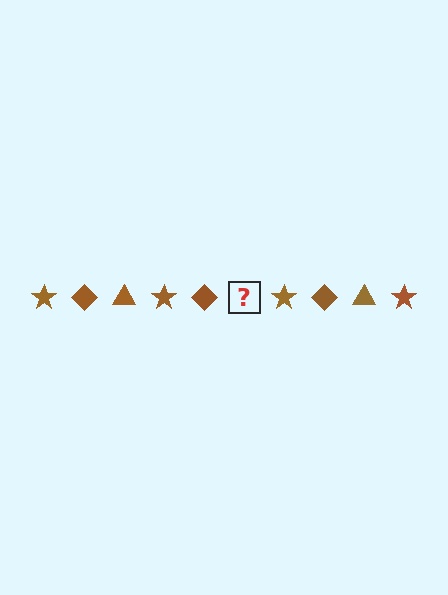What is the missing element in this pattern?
The missing element is a brown triangle.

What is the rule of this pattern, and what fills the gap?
The rule is that the pattern cycles through star, diamond, triangle shapes in brown. The gap should be filled with a brown triangle.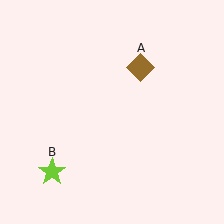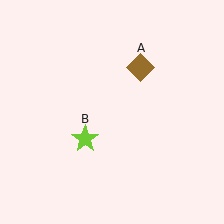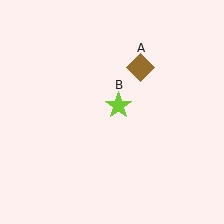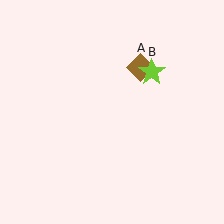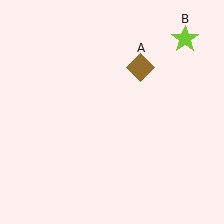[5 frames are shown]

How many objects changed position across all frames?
1 object changed position: lime star (object B).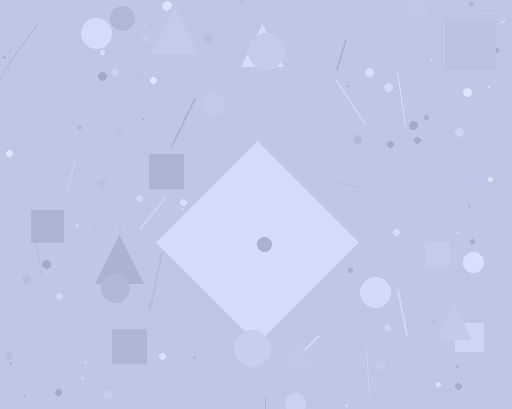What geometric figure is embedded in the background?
A diamond is embedded in the background.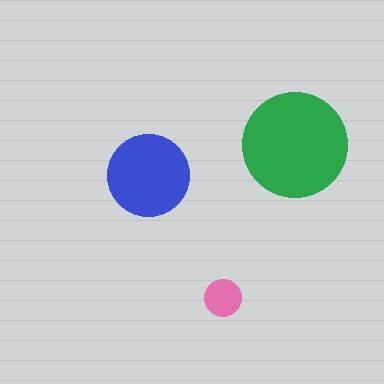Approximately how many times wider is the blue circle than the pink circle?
About 2 times wider.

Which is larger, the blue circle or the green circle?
The green one.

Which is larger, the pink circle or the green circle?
The green one.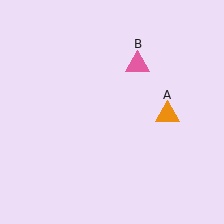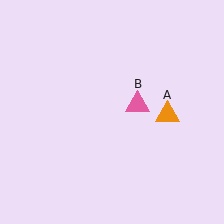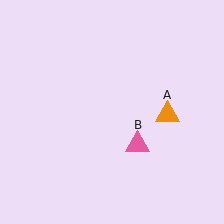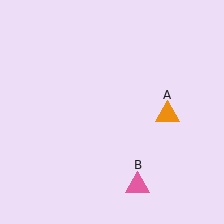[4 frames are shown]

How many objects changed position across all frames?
1 object changed position: pink triangle (object B).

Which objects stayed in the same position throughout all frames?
Orange triangle (object A) remained stationary.